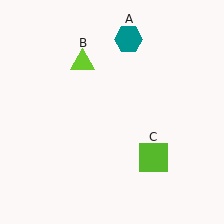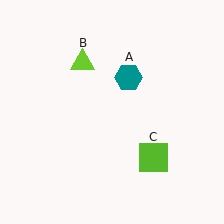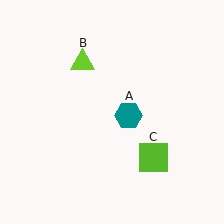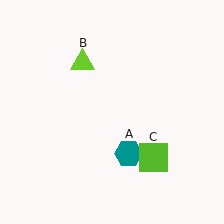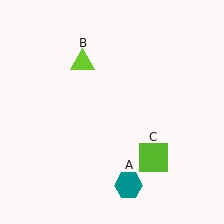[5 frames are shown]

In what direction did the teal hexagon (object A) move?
The teal hexagon (object A) moved down.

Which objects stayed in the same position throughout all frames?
Lime triangle (object B) and lime square (object C) remained stationary.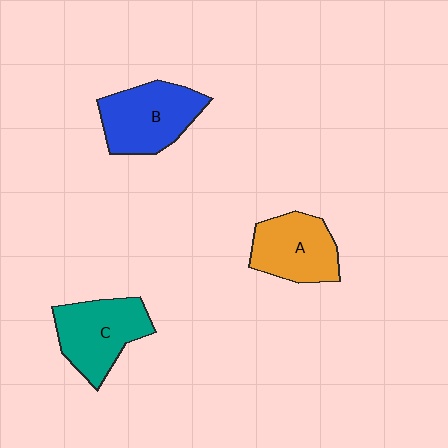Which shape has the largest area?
Shape B (blue).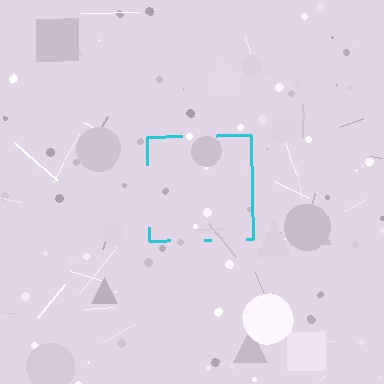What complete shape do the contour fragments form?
The contour fragments form a square.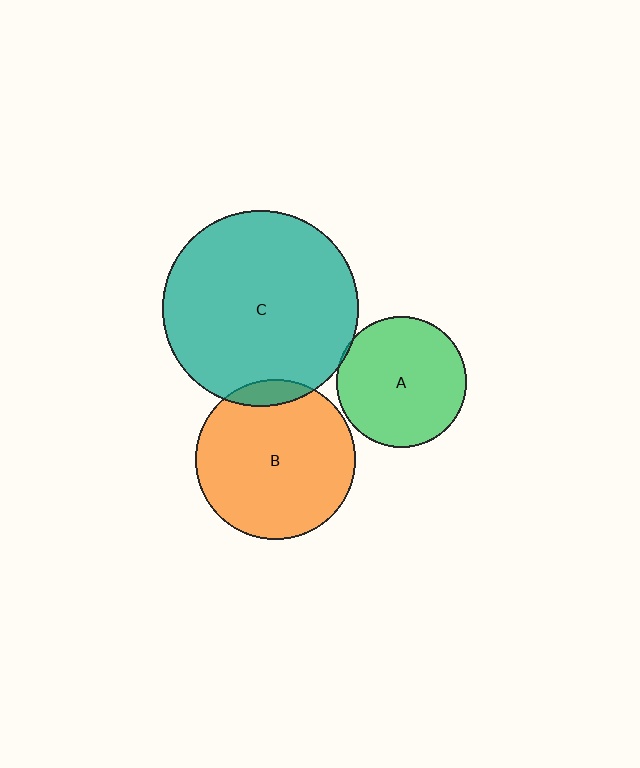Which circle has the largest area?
Circle C (teal).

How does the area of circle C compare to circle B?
Approximately 1.5 times.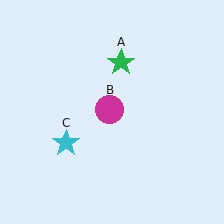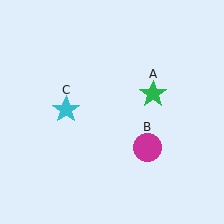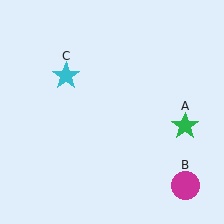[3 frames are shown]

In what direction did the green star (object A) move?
The green star (object A) moved down and to the right.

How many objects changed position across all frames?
3 objects changed position: green star (object A), magenta circle (object B), cyan star (object C).